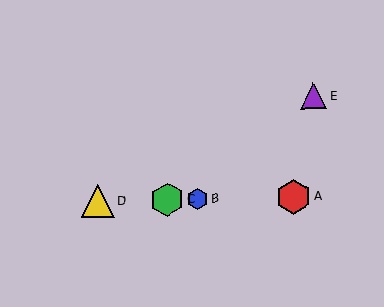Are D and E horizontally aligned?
No, D is at y≈201 and E is at y≈96.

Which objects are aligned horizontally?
Objects A, B, C, D are aligned horizontally.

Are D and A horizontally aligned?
Yes, both are at y≈201.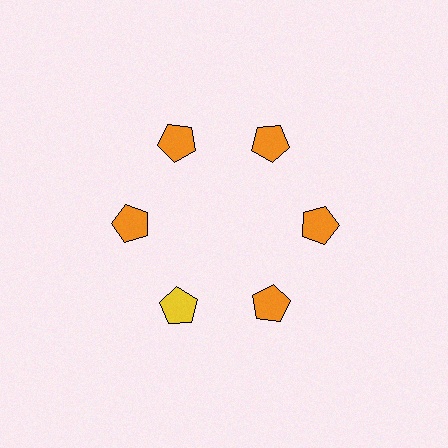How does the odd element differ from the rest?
It has a different color: yellow instead of orange.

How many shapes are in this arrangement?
There are 6 shapes arranged in a ring pattern.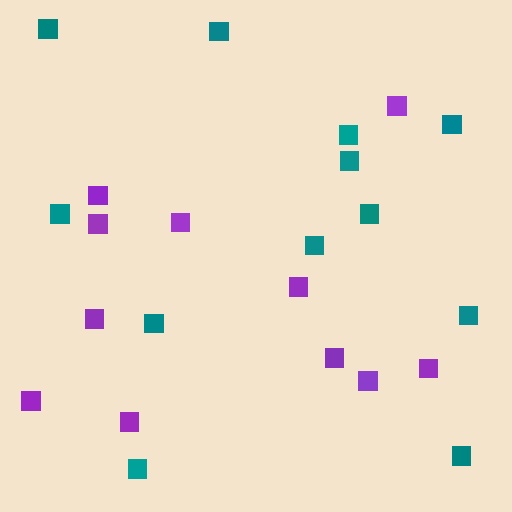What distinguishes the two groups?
There are 2 groups: one group of purple squares (11) and one group of teal squares (12).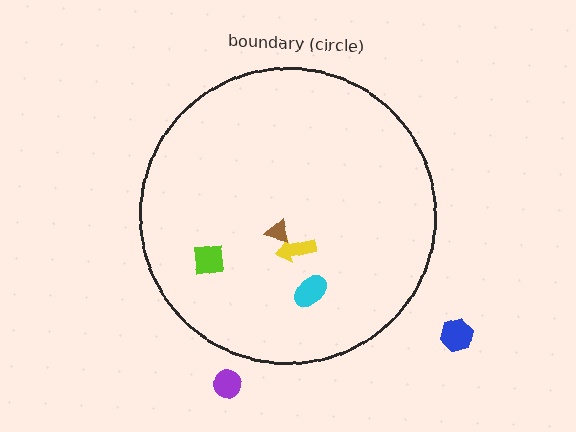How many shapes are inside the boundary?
4 inside, 2 outside.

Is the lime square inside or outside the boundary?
Inside.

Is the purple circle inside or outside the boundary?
Outside.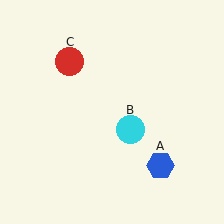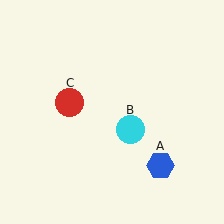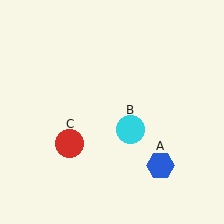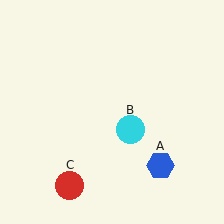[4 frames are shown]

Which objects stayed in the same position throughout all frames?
Blue hexagon (object A) and cyan circle (object B) remained stationary.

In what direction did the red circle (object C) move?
The red circle (object C) moved down.